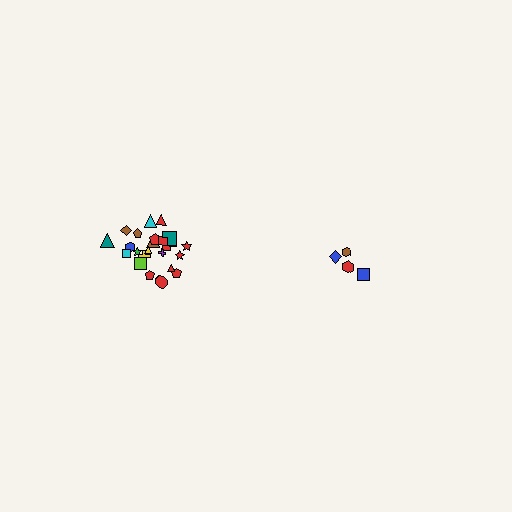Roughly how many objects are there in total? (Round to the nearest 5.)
Roughly 30 objects in total.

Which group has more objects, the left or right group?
The left group.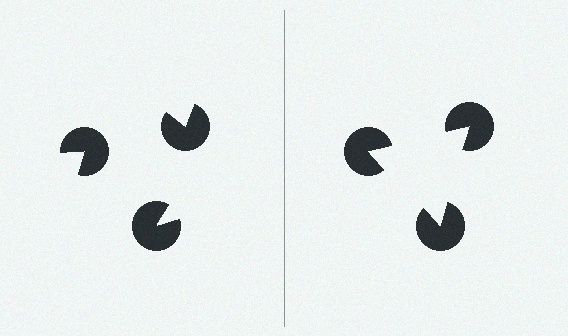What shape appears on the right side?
An illusory triangle.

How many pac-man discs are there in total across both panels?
6 — 3 on each side.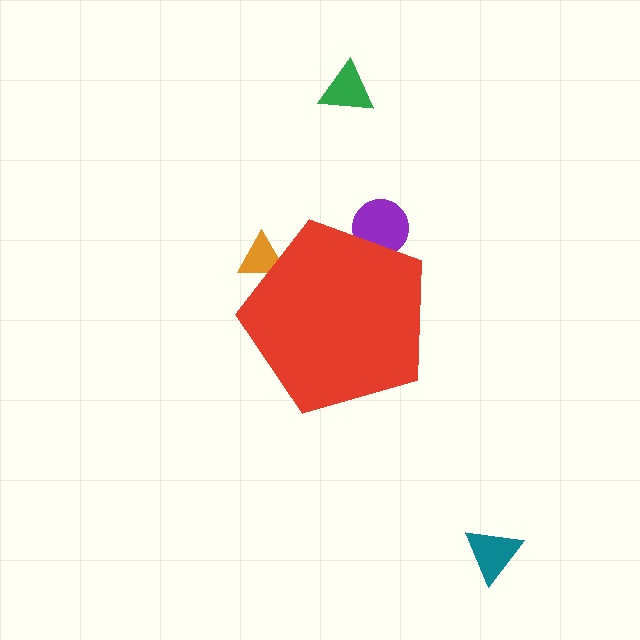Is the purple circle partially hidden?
Yes, the purple circle is partially hidden behind the red pentagon.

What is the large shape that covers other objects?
A red pentagon.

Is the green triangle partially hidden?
No, the green triangle is fully visible.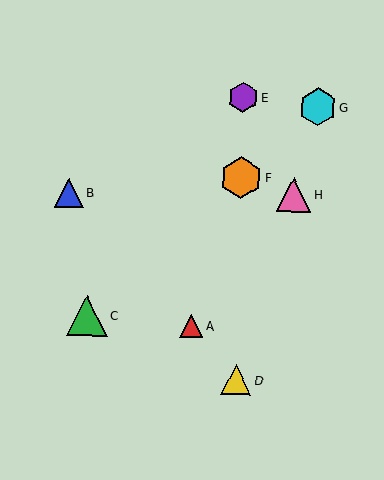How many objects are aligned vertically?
3 objects (D, E, F) are aligned vertically.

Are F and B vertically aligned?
No, F is at x≈241 and B is at x≈69.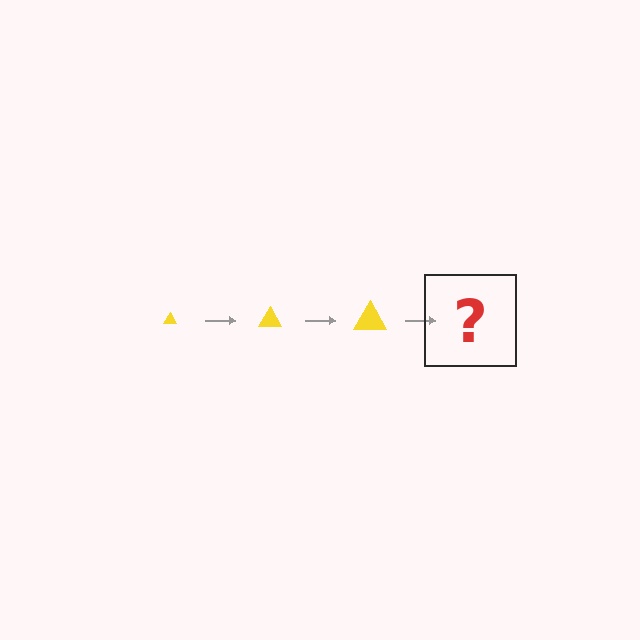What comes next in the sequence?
The next element should be a yellow triangle, larger than the previous one.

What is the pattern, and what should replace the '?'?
The pattern is that the triangle gets progressively larger each step. The '?' should be a yellow triangle, larger than the previous one.